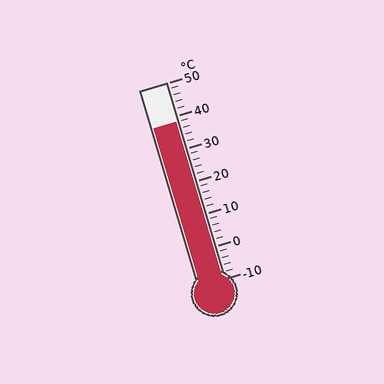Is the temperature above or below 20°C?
The temperature is above 20°C.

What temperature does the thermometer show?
The thermometer shows approximately 38°C.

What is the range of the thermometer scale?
The thermometer scale ranges from -10°C to 50°C.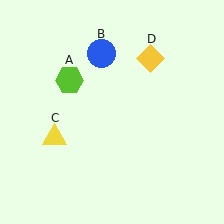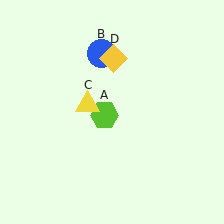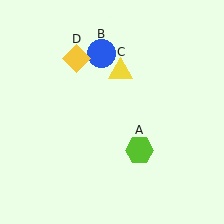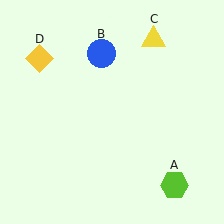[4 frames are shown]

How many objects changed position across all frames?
3 objects changed position: lime hexagon (object A), yellow triangle (object C), yellow diamond (object D).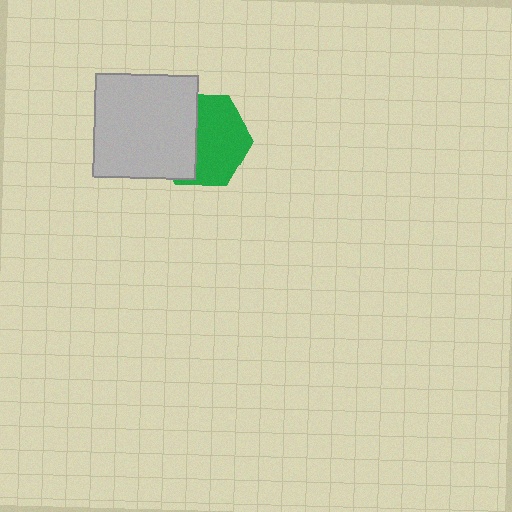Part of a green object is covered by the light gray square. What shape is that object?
It is a hexagon.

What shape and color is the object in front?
The object in front is a light gray square.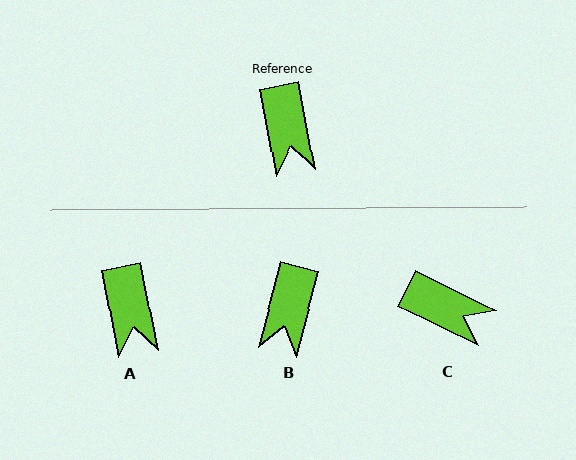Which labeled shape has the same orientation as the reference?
A.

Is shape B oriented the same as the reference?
No, it is off by about 25 degrees.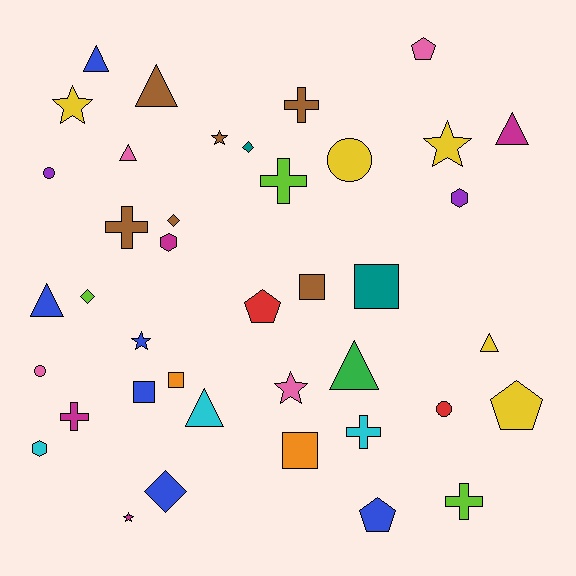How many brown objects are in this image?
There are 6 brown objects.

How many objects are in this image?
There are 40 objects.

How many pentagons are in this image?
There are 4 pentagons.